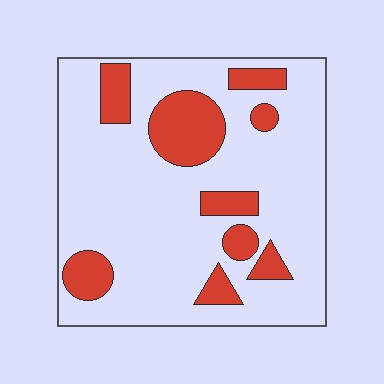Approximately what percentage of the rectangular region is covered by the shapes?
Approximately 20%.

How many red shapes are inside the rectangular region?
9.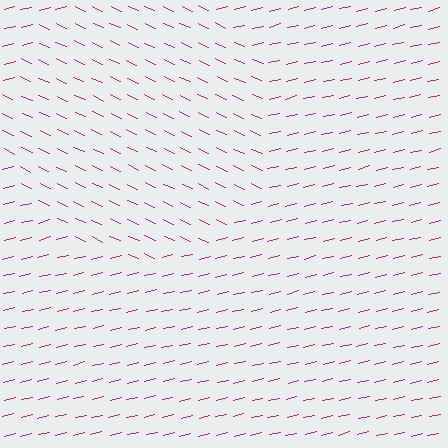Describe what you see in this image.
The image is filled with small magenta line segments. A circle region in the image has lines oriented differently from the surrounding lines, creating a visible texture boundary.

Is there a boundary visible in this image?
Yes, there is a texture boundary formed by a change in line orientation.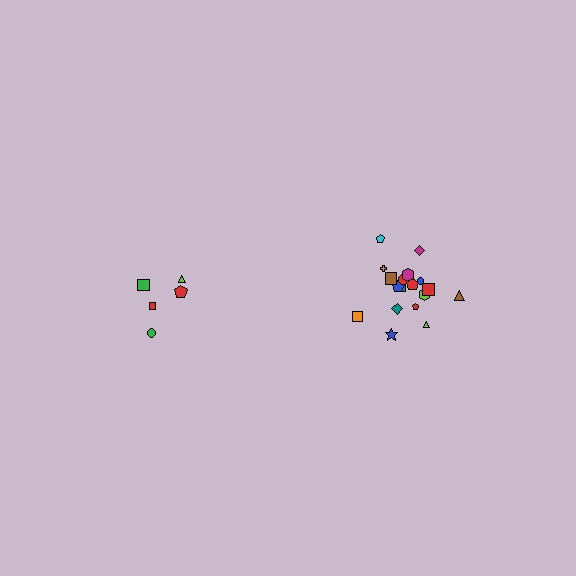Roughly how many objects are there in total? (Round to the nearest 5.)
Roughly 25 objects in total.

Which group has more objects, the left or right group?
The right group.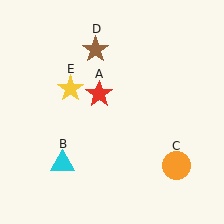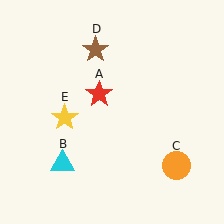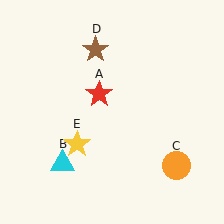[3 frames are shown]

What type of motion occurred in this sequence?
The yellow star (object E) rotated counterclockwise around the center of the scene.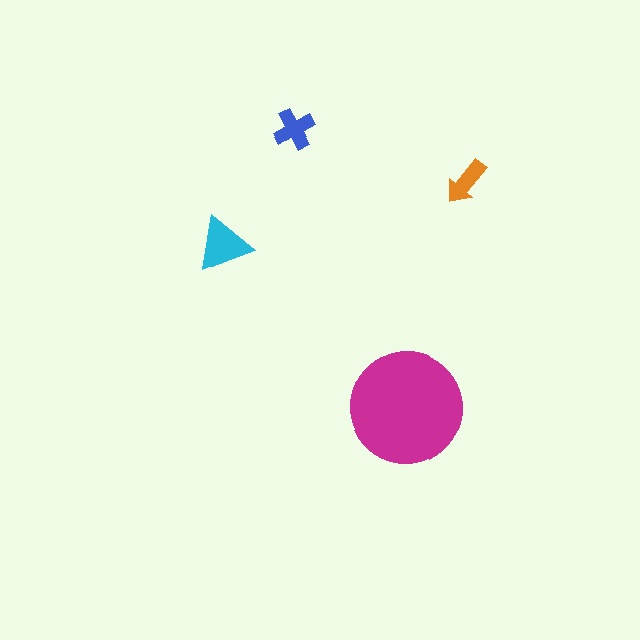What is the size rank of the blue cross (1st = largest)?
3rd.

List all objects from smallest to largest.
The orange arrow, the blue cross, the cyan triangle, the magenta circle.